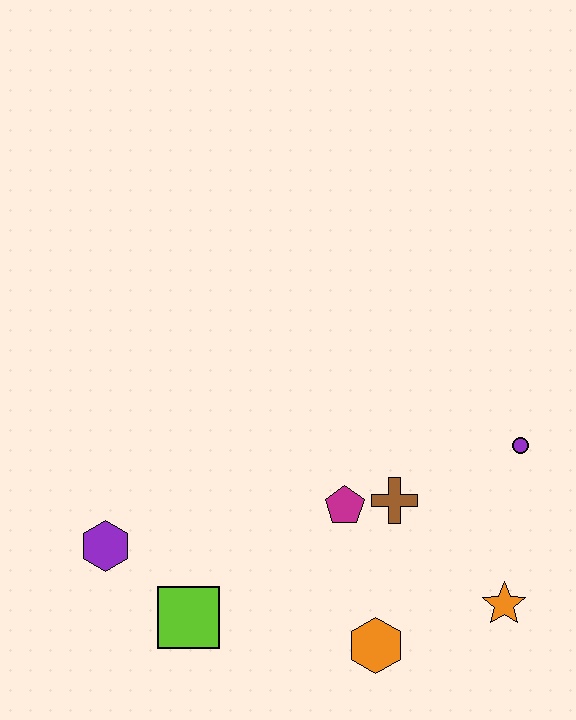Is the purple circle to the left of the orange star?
No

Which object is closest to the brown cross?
The magenta pentagon is closest to the brown cross.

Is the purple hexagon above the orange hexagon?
Yes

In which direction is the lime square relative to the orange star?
The lime square is to the left of the orange star.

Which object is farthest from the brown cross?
The purple hexagon is farthest from the brown cross.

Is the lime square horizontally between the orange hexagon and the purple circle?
No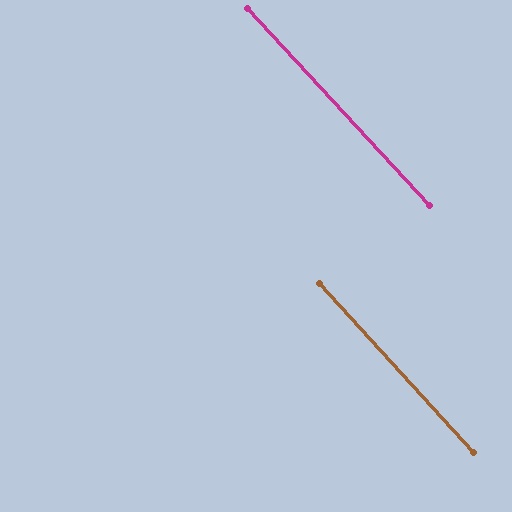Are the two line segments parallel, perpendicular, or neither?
Parallel — their directions differ by only 0.6°.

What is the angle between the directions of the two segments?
Approximately 1 degree.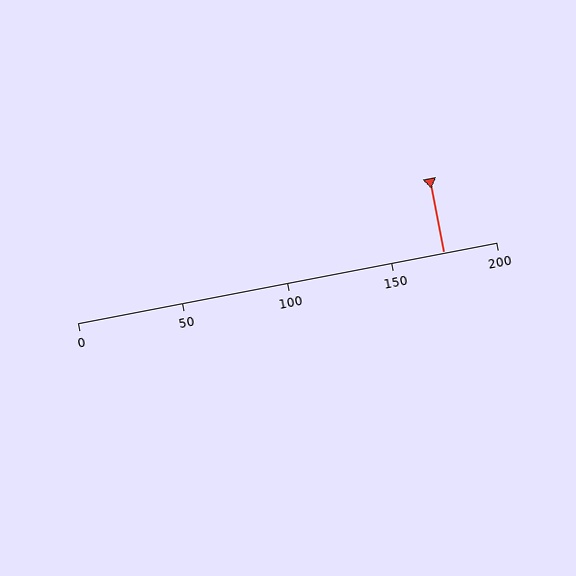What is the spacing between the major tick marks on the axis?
The major ticks are spaced 50 apart.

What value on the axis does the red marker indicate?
The marker indicates approximately 175.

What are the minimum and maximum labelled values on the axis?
The axis runs from 0 to 200.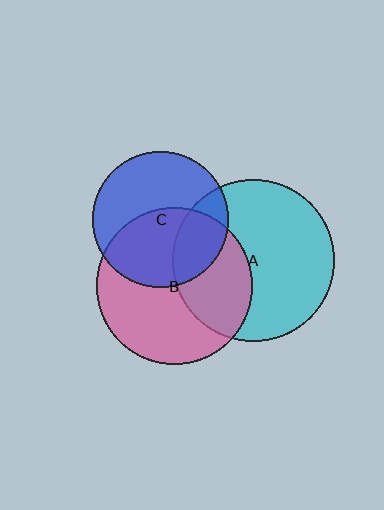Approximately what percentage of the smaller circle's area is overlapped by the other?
Approximately 25%.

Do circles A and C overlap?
Yes.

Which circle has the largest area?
Circle A (cyan).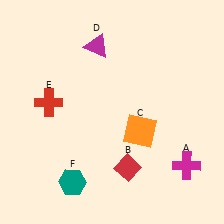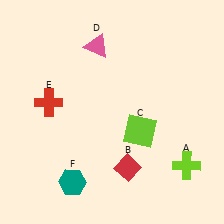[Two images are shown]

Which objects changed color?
A changed from magenta to lime. C changed from orange to lime. D changed from magenta to pink.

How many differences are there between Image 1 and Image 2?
There are 3 differences between the two images.